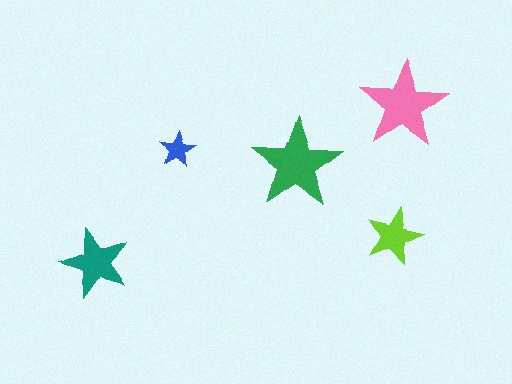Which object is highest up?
The pink star is topmost.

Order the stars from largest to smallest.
the green one, the pink one, the teal one, the lime one, the blue one.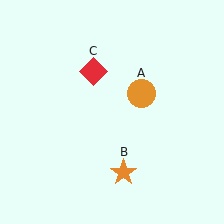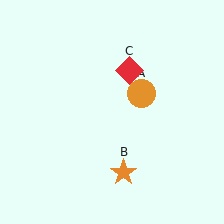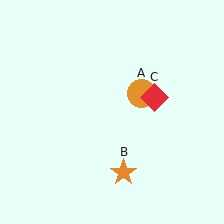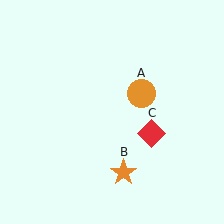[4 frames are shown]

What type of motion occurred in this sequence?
The red diamond (object C) rotated clockwise around the center of the scene.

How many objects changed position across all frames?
1 object changed position: red diamond (object C).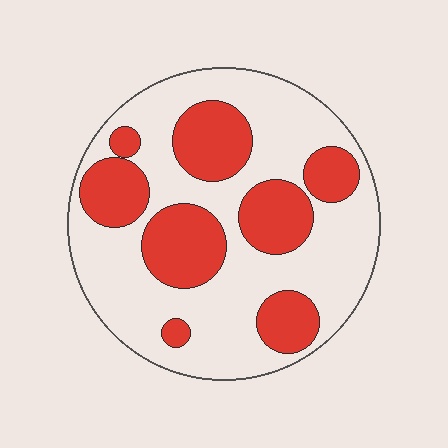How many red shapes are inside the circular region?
8.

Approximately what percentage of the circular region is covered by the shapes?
Approximately 35%.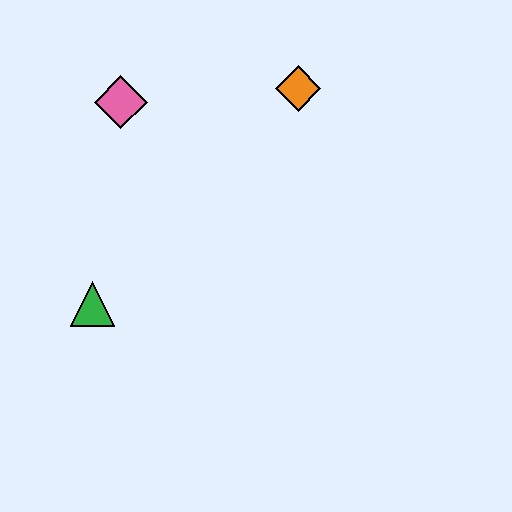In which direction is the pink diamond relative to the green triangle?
The pink diamond is above the green triangle.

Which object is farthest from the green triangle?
The orange diamond is farthest from the green triangle.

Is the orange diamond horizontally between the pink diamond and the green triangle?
No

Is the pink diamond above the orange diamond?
No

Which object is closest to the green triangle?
The pink diamond is closest to the green triangle.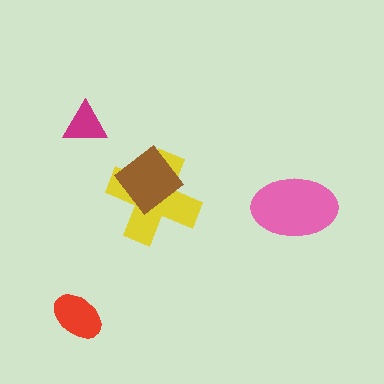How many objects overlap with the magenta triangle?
0 objects overlap with the magenta triangle.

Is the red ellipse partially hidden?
No, no other shape covers it.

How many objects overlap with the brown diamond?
1 object overlaps with the brown diamond.